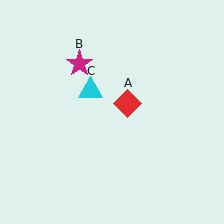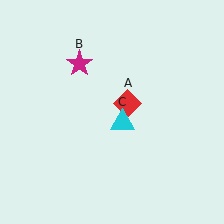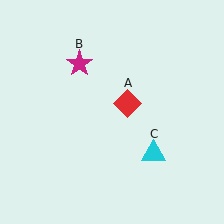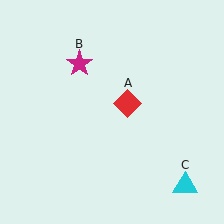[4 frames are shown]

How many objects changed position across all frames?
1 object changed position: cyan triangle (object C).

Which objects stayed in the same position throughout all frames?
Red diamond (object A) and magenta star (object B) remained stationary.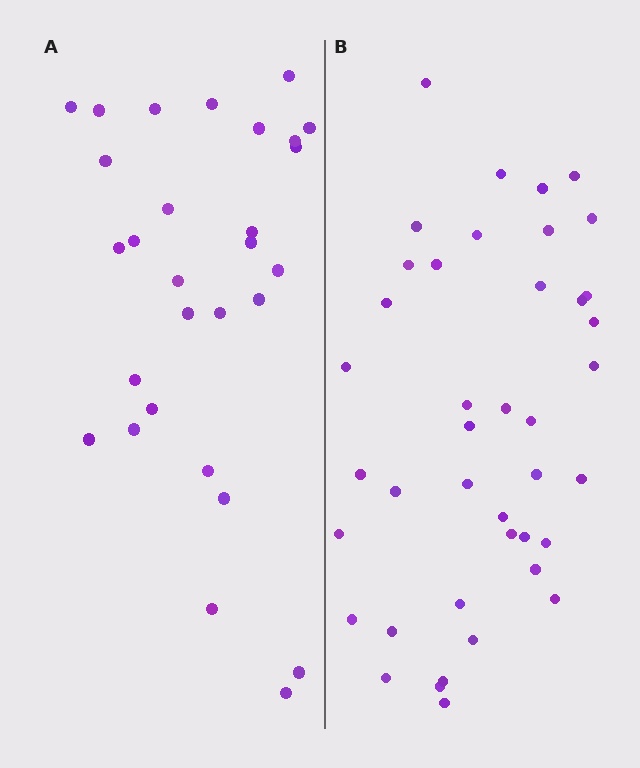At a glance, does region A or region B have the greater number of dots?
Region B (the right region) has more dots.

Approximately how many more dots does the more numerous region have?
Region B has roughly 12 or so more dots than region A.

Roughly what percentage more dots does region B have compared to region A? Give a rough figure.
About 40% more.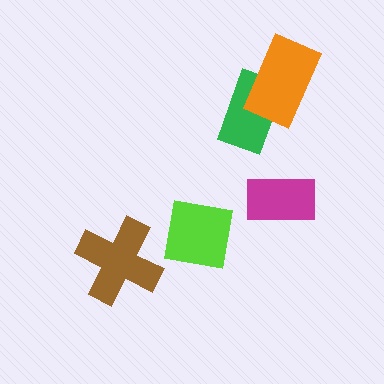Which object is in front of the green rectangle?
The orange rectangle is in front of the green rectangle.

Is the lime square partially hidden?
No, no other shape covers it.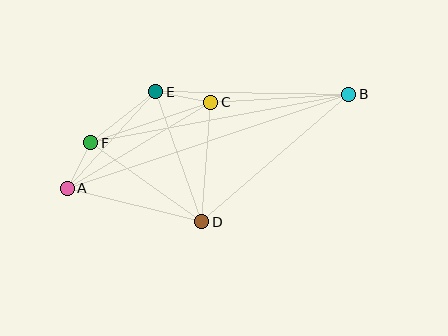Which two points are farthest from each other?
Points A and B are farthest from each other.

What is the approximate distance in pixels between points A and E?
The distance between A and E is approximately 131 pixels.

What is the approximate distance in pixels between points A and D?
The distance between A and D is approximately 139 pixels.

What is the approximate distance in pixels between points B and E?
The distance between B and E is approximately 193 pixels.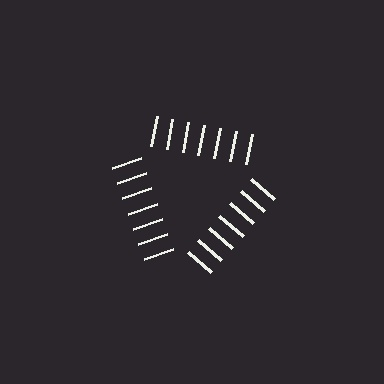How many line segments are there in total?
21 — 7 along each of the 3 edges.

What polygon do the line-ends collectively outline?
An illusory triangle — the line segments terminate on its edges but no continuous stroke is drawn.